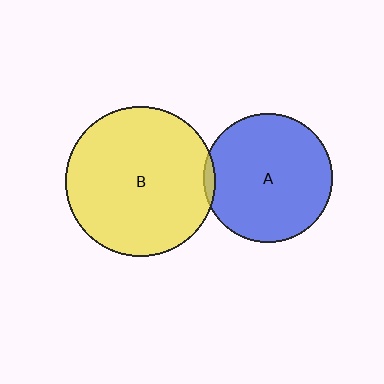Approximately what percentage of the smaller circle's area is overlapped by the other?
Approximately 5%.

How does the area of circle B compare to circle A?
Approximately 1.3 times.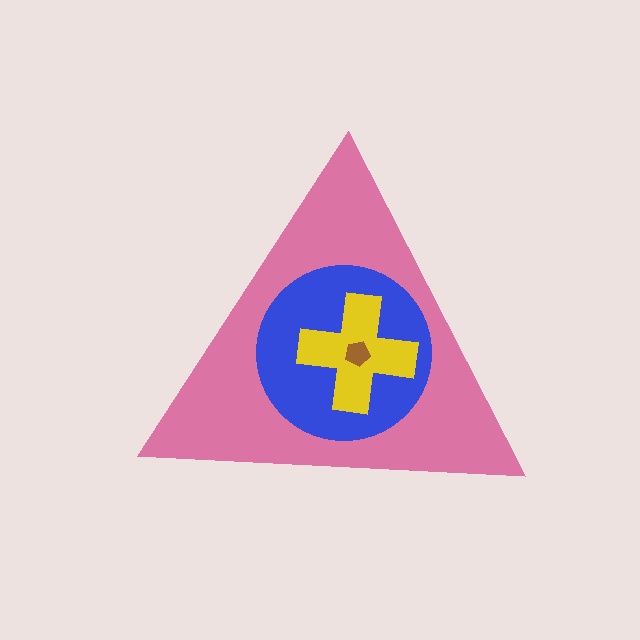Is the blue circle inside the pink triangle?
Yes.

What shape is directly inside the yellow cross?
The brown pentagon.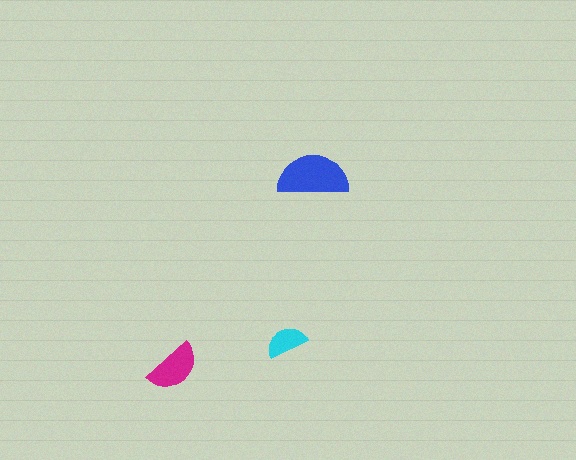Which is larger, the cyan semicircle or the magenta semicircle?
The magenta one.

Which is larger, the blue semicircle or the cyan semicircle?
The blue one.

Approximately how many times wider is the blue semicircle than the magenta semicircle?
About 1.5 times wider.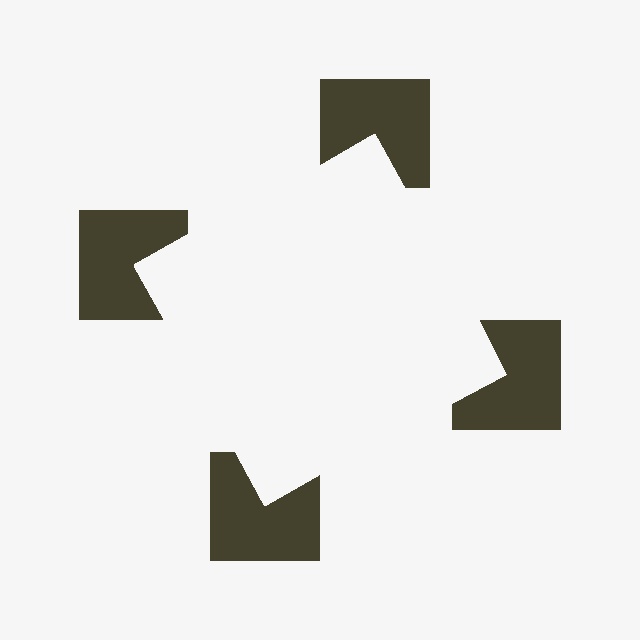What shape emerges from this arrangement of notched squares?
An illusory square — its edges are inferred from the aligned wedge cuts in the notched squares, not physically drawn.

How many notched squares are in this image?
There are 4 — one at each vertex of the illusory square.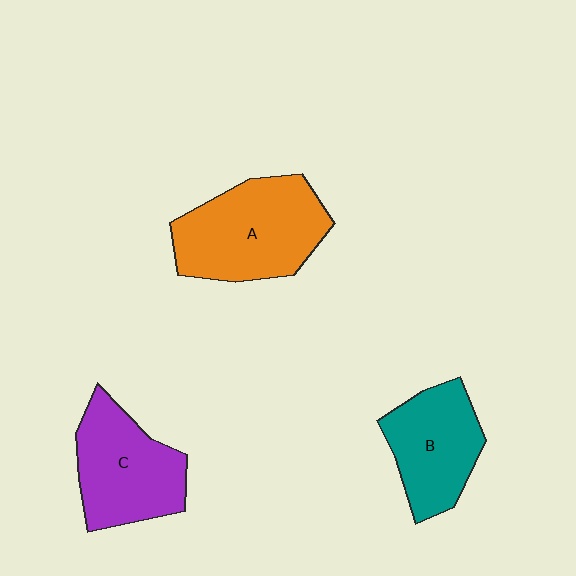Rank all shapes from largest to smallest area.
From largest to smallest: A (orange), C (purple), B (teal).